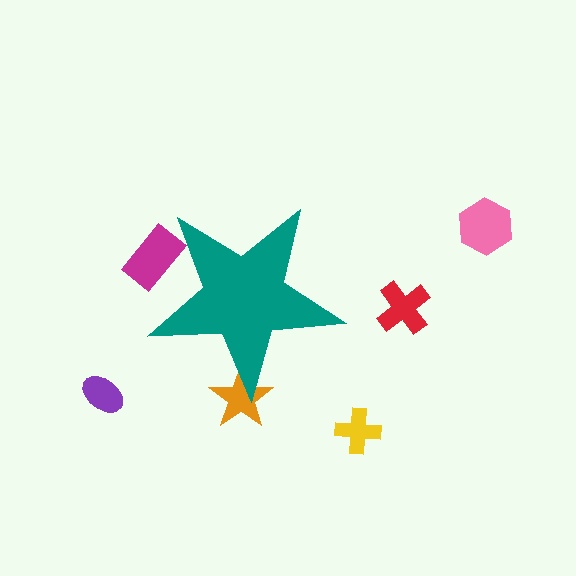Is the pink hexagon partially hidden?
No, the pink hexagon is fully visible.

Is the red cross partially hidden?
No, the red cross is fully visible.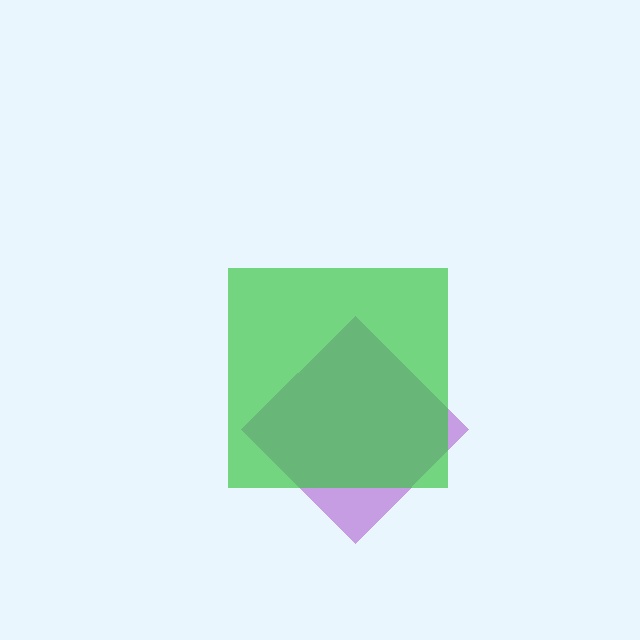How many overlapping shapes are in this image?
There are 2 overlapping shapes in the image.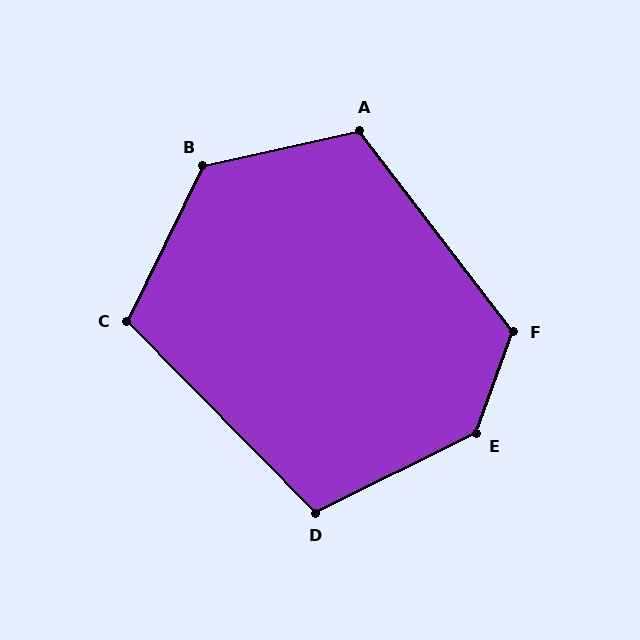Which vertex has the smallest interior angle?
D, at approximately 108 degrees.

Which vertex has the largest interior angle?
E, at approximately 136 degrees.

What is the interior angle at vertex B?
Approximately 129 degrees (obtuse).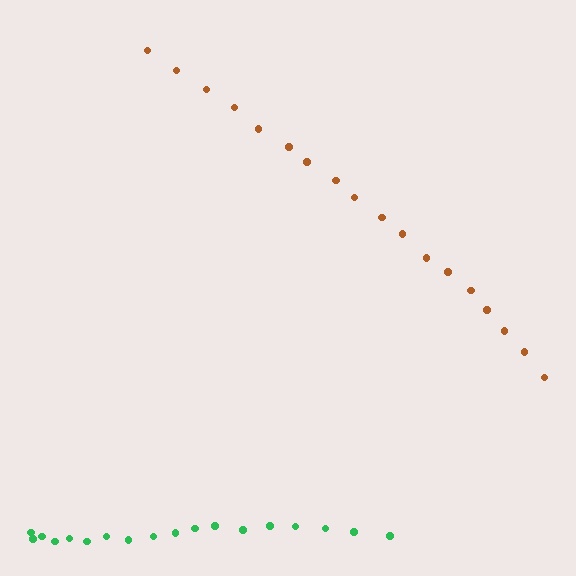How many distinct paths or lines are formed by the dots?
There are 2 distinct paths.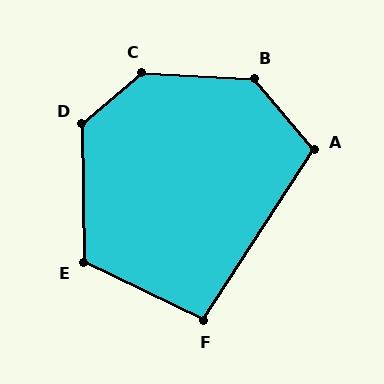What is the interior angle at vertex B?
Approximately 133 degrees (obtuse).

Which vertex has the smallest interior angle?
F, at approximately 97 degrees.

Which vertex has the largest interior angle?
C, at approximately 136 degrees.